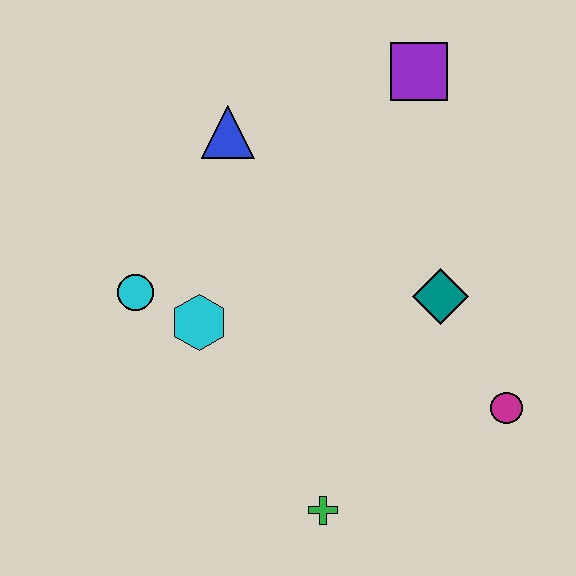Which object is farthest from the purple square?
The green cross is farthest from the purple square.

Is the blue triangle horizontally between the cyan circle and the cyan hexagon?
No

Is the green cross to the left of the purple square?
Yes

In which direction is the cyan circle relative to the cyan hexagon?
The cyan circle is to the left of the cyan hexagon.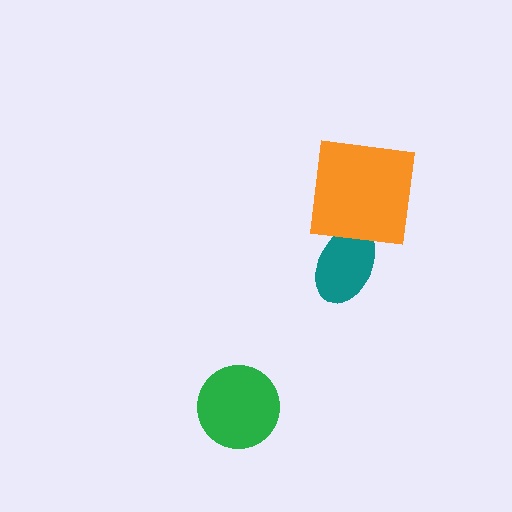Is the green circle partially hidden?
No, no other shape covers it.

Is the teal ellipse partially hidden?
Yes, it is partially covered by another shape.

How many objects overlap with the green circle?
0 objects overlap with the green circle.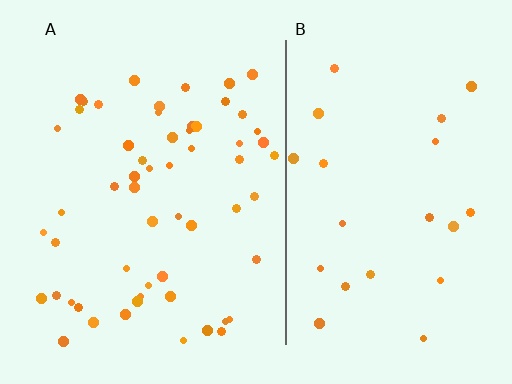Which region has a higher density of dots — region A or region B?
A (the left).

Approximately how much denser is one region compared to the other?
Approximately 2.5× — region A over region B.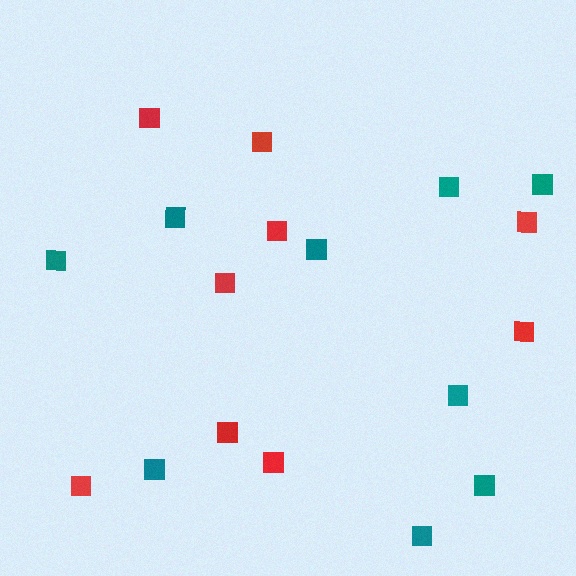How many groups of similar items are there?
There are 2 groups: one group of red squares (9) and one group of teal squares (9).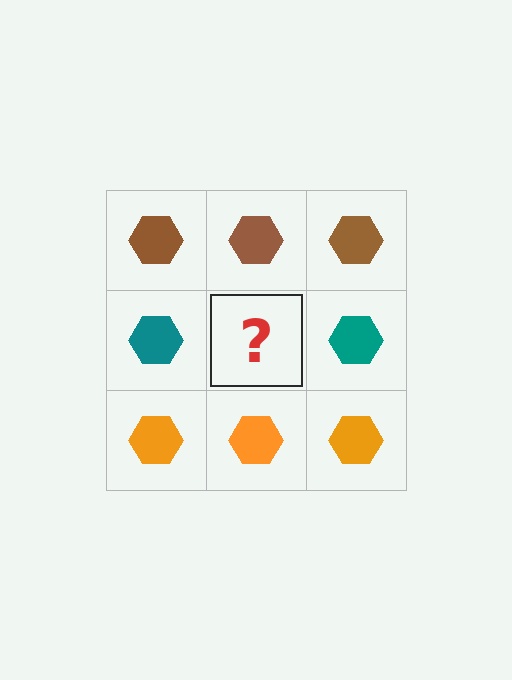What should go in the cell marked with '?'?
The missing cell should contain a teal hexagon.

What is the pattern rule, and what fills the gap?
The rule is that each row has a consistent color. The gap should be filled with a teal hexagon.